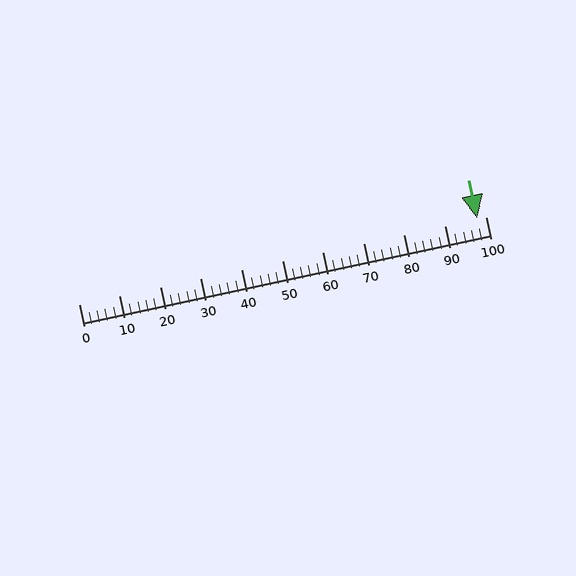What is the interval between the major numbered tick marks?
The major tick marks are spaced 10 units apart.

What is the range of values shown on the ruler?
The ruler shows values from 0 to 100.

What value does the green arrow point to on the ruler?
The green arrow points to approximately 98.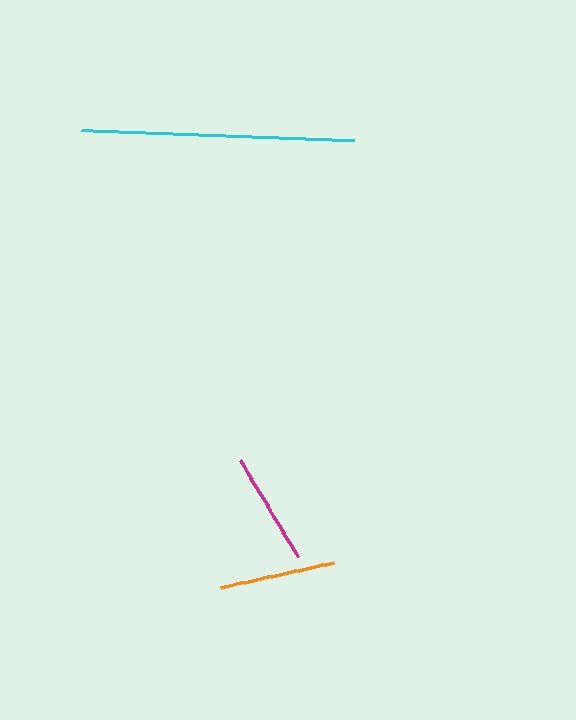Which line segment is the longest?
The cyan line is the longest at approximately 273 pixels.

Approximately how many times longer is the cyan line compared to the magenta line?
The cyan line is approximately 2.4 times the length of the magenta line.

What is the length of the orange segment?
The orange segment is approximately 116 pixels long.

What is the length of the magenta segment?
The magenta segment is approximately 112 pixels long.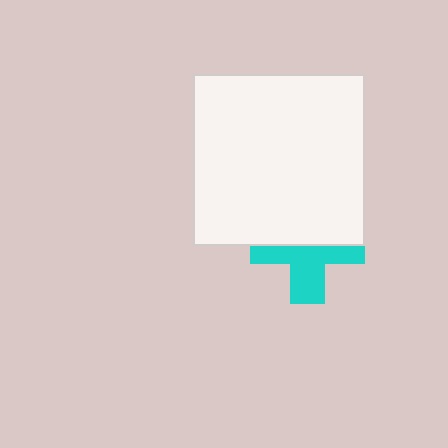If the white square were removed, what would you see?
You would see the complete cyan cross.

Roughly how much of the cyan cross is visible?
About half of it is visible (roughly 52%).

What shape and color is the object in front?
The object in front is a white square.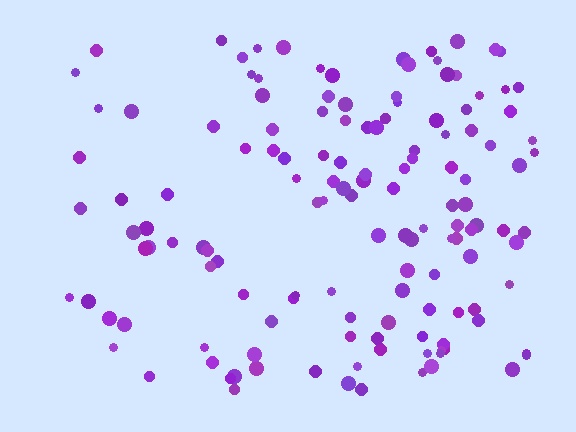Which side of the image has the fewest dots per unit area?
The left.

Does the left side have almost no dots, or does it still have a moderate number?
Still a moderate number, just noticeably fewer than the right.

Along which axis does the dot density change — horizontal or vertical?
Horizontal.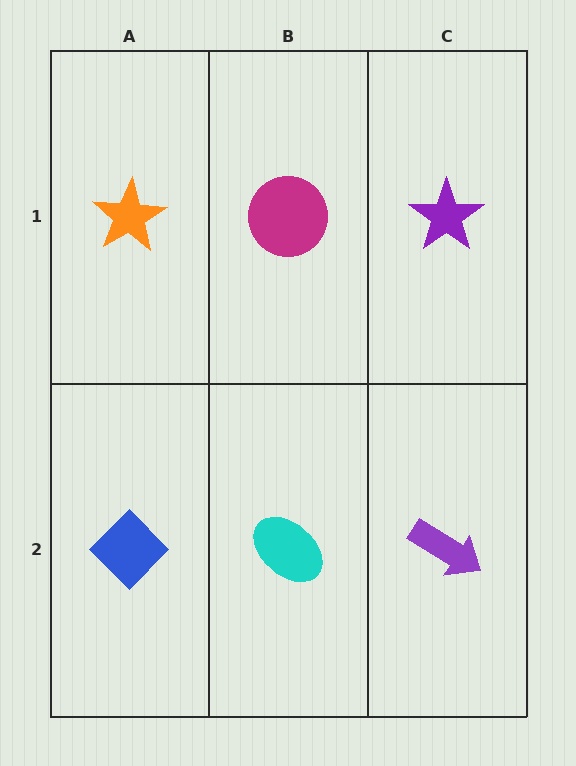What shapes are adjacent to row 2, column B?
A magenta circle (row 1, column B), a blue diamond (row 2, column A), a purple arrow (row 2, column C).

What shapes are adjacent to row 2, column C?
A purple star (row 1, column C), a cyan ellipse (row 2, column B).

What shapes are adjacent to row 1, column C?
A purple arrow (row 2, column C), a magenta circle (row 1, column B).